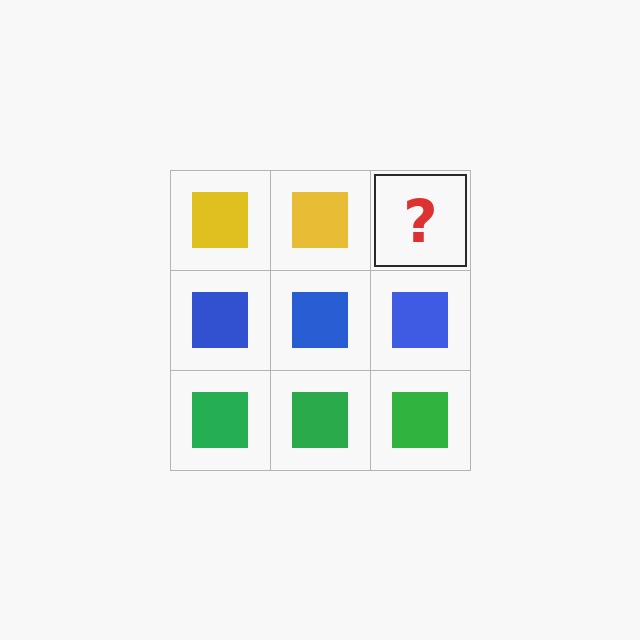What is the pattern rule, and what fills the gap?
The rule is that each row has a consistent color. The gap should be filled with a yellow square.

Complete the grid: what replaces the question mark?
The question mark should be replaced with a yellow square.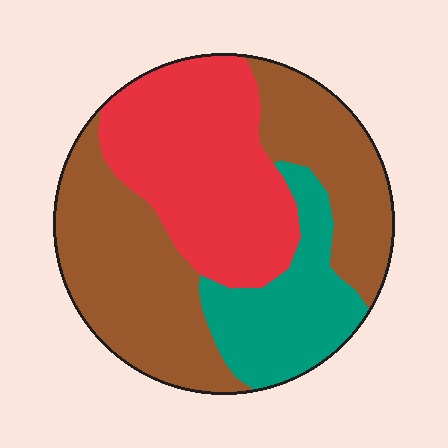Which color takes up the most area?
Brown, at roughly 45%.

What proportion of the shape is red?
Red takes up about one third (1/3) of the shape.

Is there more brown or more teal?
Brown.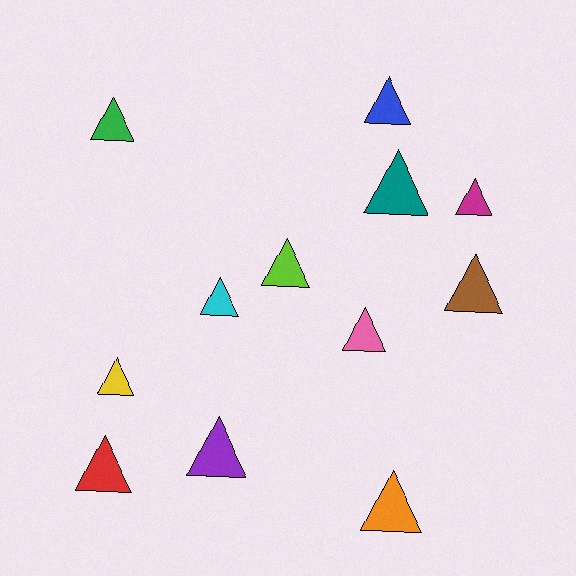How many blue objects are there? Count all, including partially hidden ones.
There is 1 blue object.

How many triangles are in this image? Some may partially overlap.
There are 12 triangles.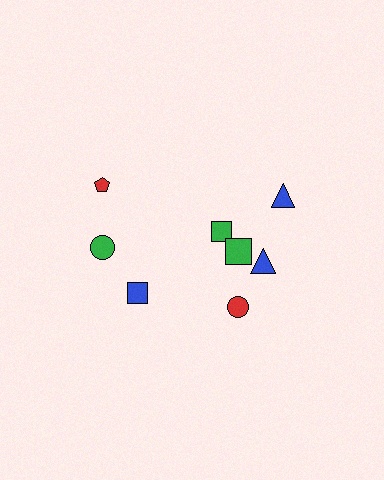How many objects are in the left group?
There are 3 objects.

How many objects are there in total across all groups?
There are 8 objects.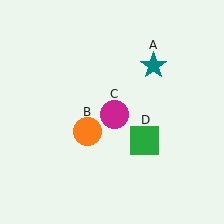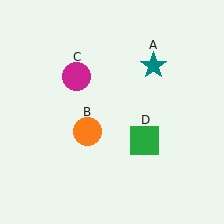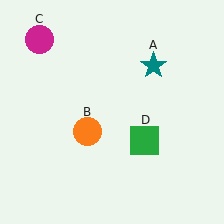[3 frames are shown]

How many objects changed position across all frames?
1 object changed position: magenta circle (object C).